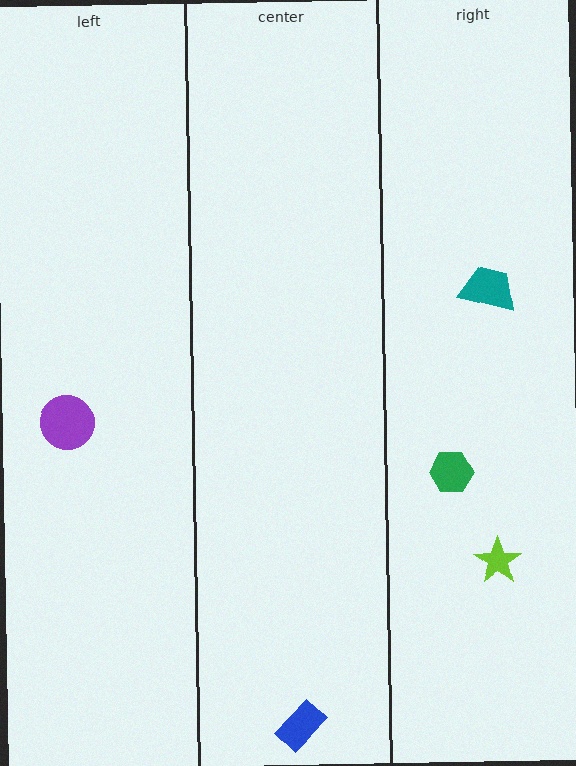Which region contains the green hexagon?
The right region.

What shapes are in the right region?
The lime star, the teal trapezoid, the green hexagon.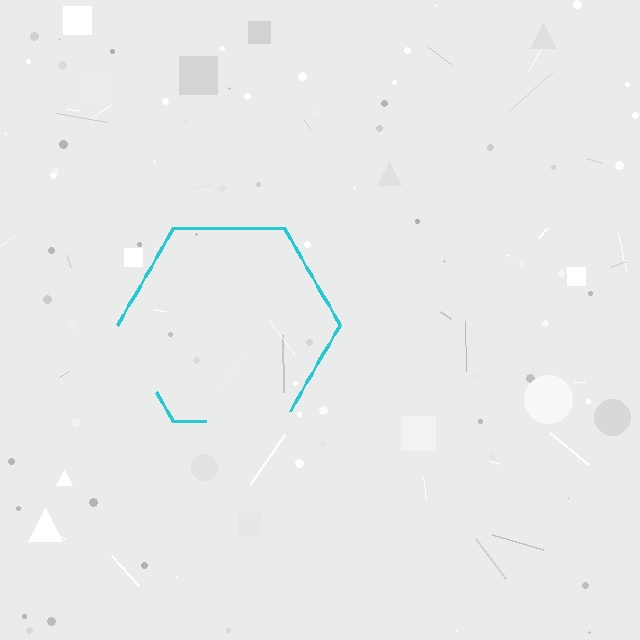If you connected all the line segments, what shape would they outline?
They would outline a hexagon.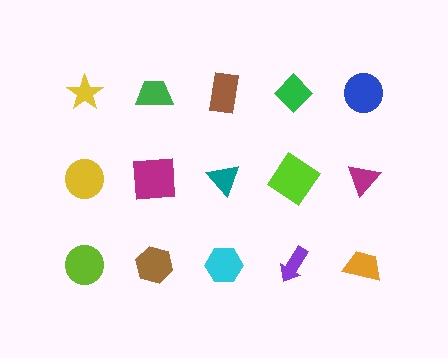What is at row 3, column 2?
A brown hexagon.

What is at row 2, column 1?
A yellow circle.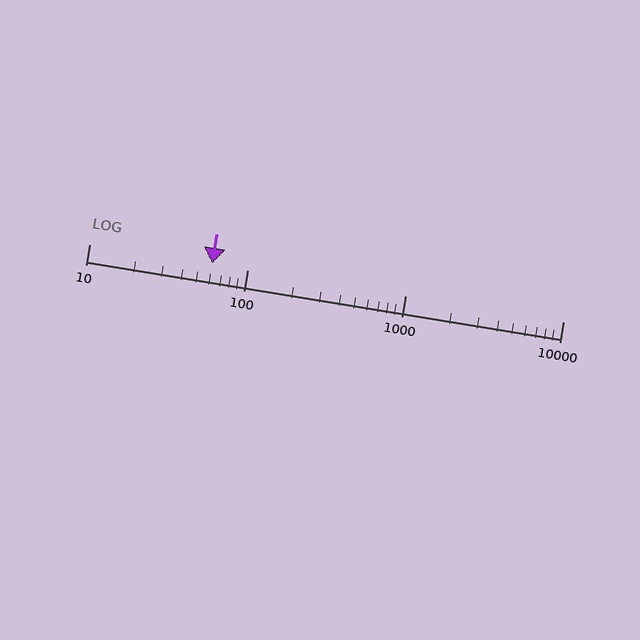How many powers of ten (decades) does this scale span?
The scale spans 3 decades, from 10 to 10000.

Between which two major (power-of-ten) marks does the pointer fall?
The pointer is between 10 and 100.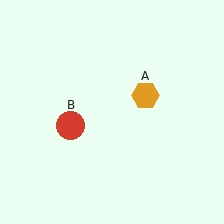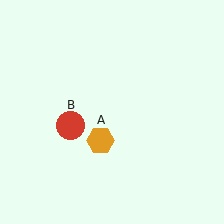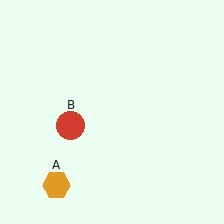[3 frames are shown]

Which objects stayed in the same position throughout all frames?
Red circle (object B) remained stationary.